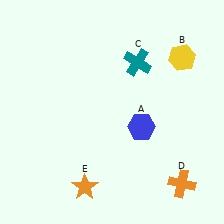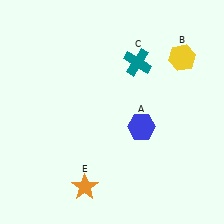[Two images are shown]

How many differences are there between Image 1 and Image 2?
There is 1 difference between the two images.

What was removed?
The orange cross (D) was removed in Image 2.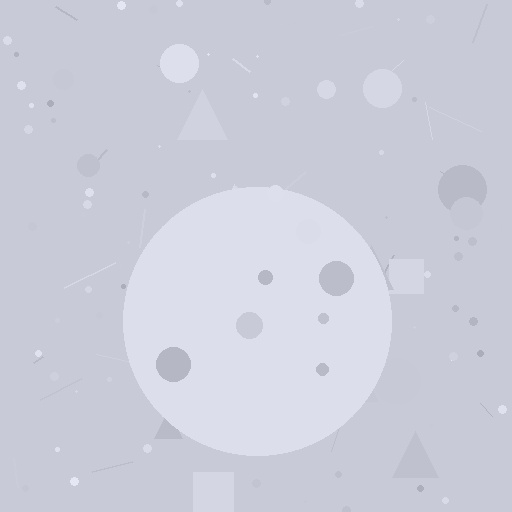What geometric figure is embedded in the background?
A circle is embedded in the background.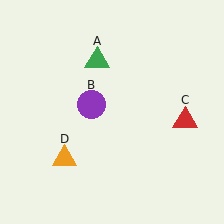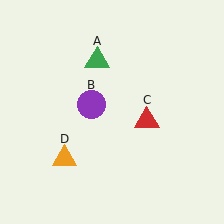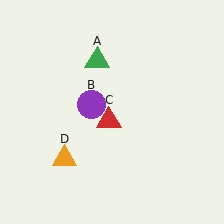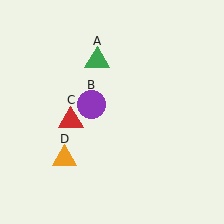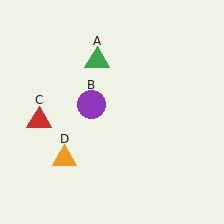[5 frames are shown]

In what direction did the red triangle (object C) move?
The red triangle (object C) moved left.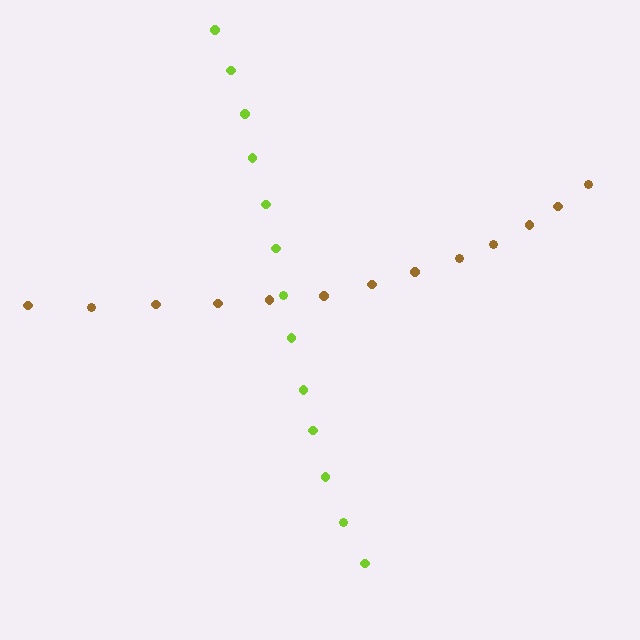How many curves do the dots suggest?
There are 2 distinct paths.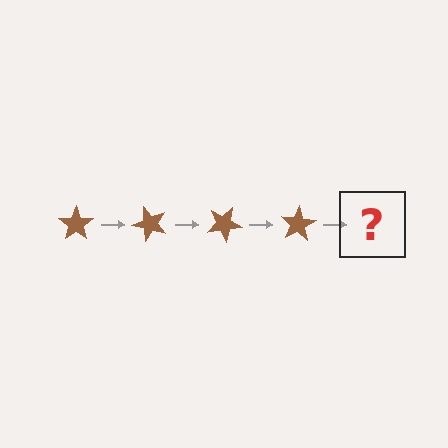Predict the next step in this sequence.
The next step is a brown star rotated 200 degrees.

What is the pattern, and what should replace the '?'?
The pattern is that the star rotates 50 degrees each step. The '?' should be a brown star rotated 200 degrees.